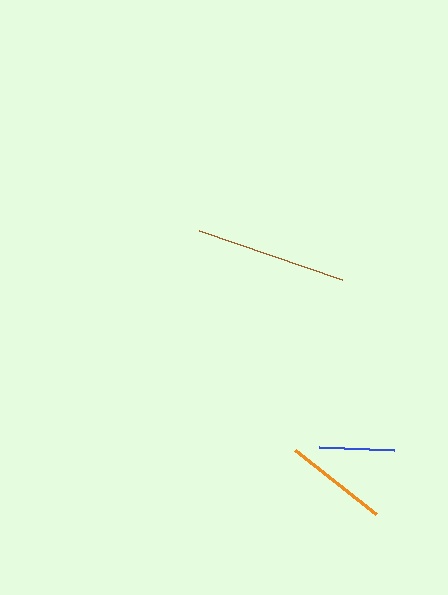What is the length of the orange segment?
The orange segment is approximately 104 pixels long.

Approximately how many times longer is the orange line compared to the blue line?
The orange line is approximately 1.4 times the length of the blue line.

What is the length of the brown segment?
The brown segment is approximately 151 pixels long.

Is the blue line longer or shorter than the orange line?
The orange line is longer than the blue line.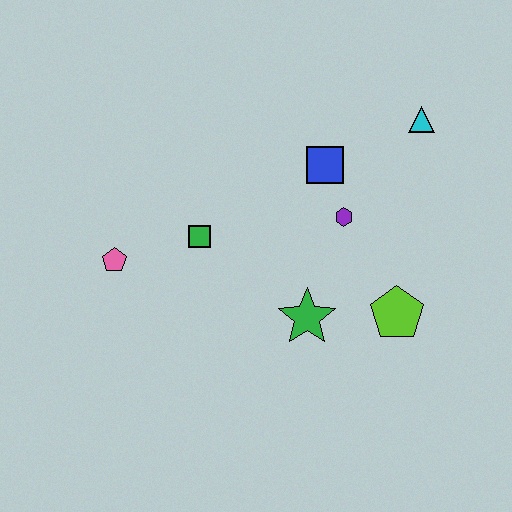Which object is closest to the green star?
The lime pentagon is closest to the green star.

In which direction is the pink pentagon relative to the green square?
The pink pentagon is to the left of the green square.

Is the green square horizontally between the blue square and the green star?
No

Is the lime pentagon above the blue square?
No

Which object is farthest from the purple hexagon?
The pink pentagon is farthest from the purple hexagon.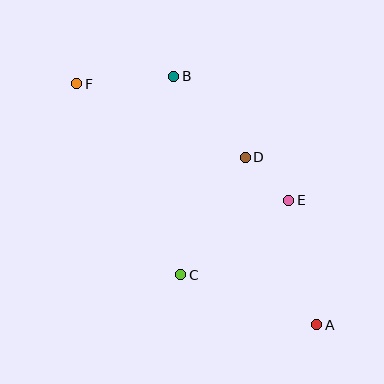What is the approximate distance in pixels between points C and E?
The distance between C and E is approximately 131 pixels.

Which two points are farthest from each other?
Points A and F are farthest from each other.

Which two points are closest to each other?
Points D and E are closest to each other.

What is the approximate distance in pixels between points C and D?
The distance between C and D is approximately 134 pixels.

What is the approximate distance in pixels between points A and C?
The distance between A and C is approximately 145 pixels.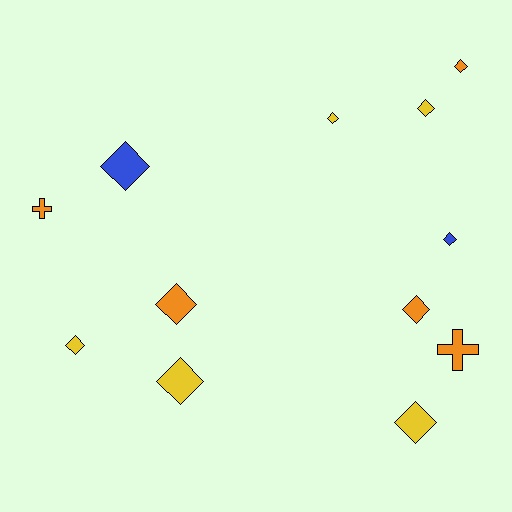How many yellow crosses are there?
There are no yellow crosses.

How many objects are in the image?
There are 12 objects.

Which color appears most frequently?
Orange, with 5 objects.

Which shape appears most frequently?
Diamond, with 10 objects.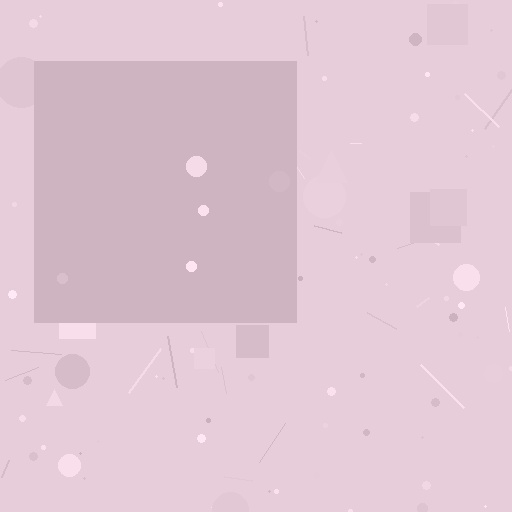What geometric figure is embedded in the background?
A square is embedded in the background.